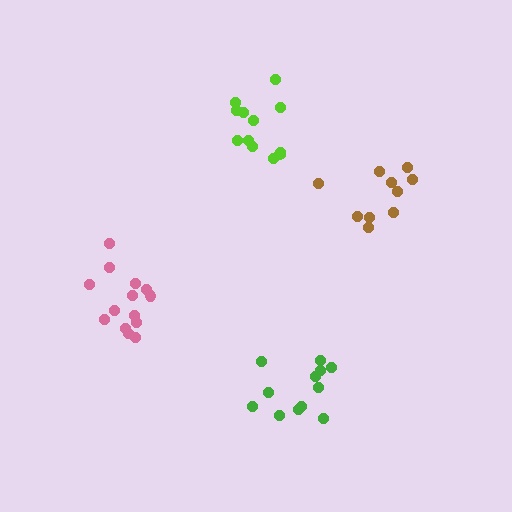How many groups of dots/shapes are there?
There are 4 groups.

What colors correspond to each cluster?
The clusters are colored: lime, pink, green, brown.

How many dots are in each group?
Group 1: 12 dots, Group 2: 14 dots, Group 3: 12 dots, Group 4: 10 dots (48 total).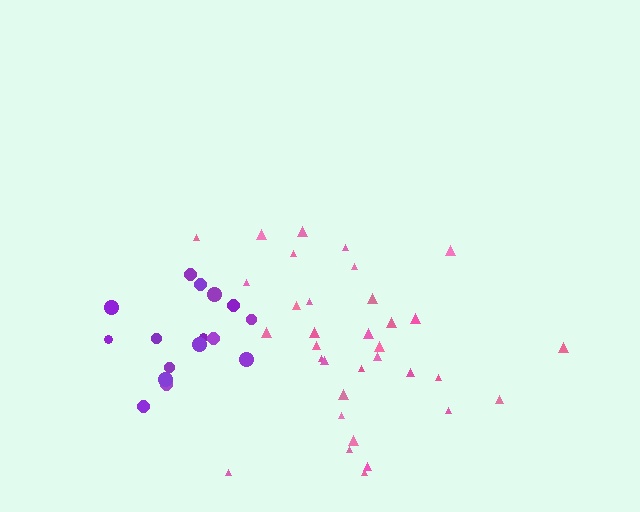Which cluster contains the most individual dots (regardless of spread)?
Pink (34).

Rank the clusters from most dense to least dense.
purple, pink.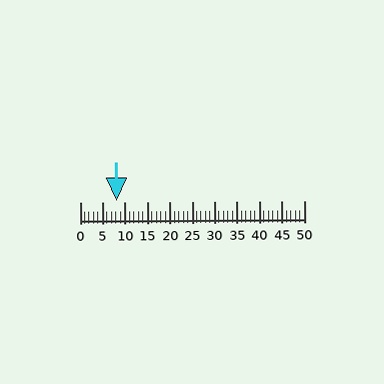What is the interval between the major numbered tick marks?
The major tick marks are spaced 5 units apart.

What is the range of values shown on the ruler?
The ruler shows values from 0 to 50.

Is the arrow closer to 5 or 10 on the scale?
The arrow is closer to 10.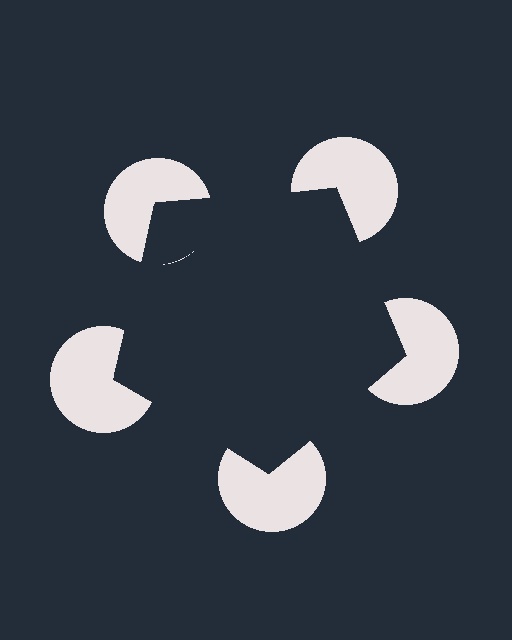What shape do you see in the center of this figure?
An illusory pentagon — its edges are inferred from the aligned wedge cuts in the pac-man discs, not physically drawn.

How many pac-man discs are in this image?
There are 5 — one at each vertex of the illusory pentagon.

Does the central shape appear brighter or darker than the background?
It typically appears slightly darker than the background, even though no actual brightness change is drawn.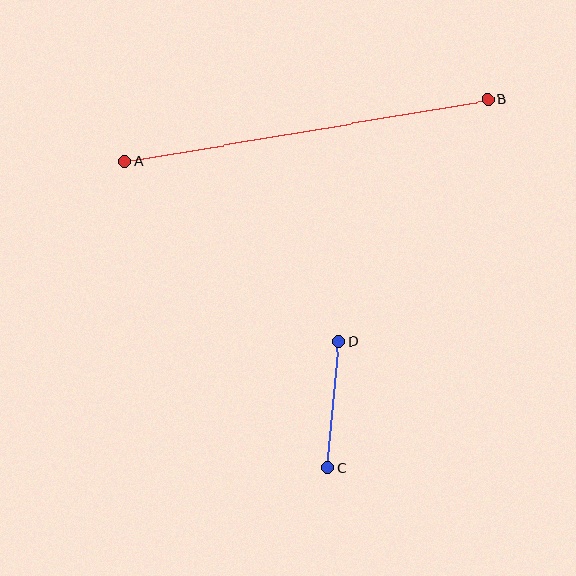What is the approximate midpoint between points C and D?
The midpoint is at approximately (334, 404) pixels.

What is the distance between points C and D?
The distance is approximately 127 pixels.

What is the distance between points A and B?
The distance is approximately 368 pixels.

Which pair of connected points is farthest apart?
Points A and B are farthest apart.